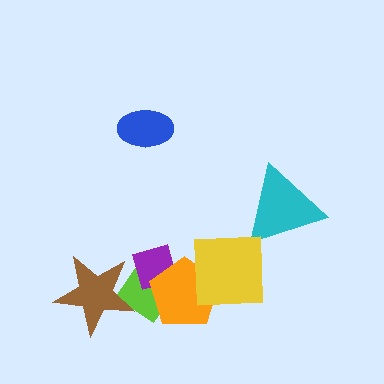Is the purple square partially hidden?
Yes, it is partially covered by another shape.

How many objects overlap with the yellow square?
2 objects overlap with the yellow square.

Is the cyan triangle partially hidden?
Yes, it is partially covered by another shape.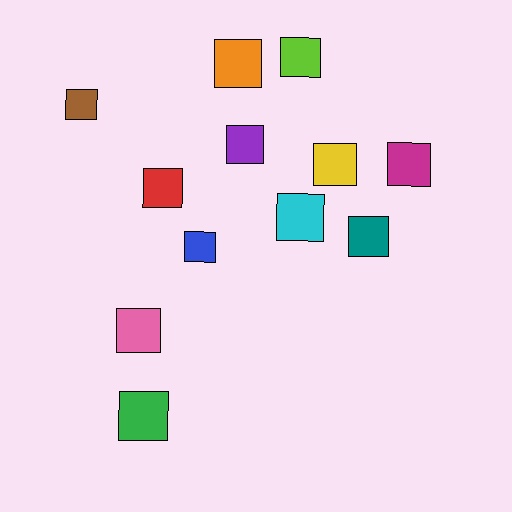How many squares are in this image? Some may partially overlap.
There are 12 squares.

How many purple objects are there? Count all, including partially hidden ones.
There is 1 purple object.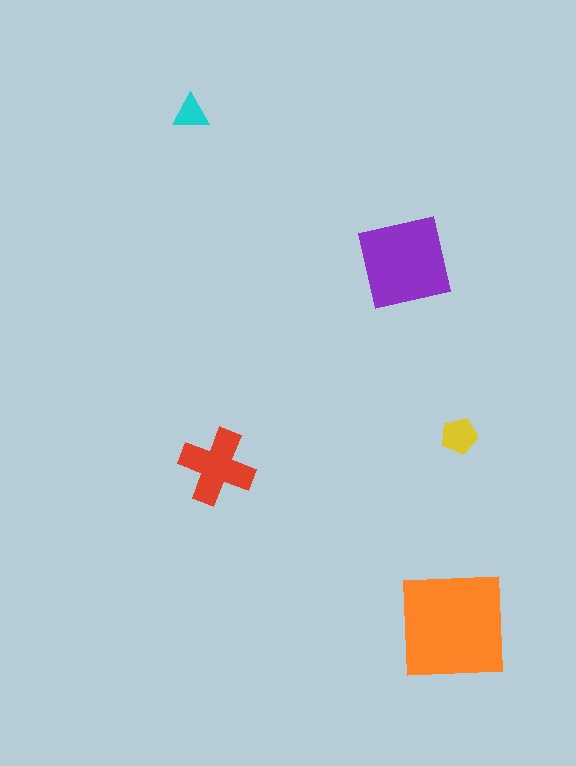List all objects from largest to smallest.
The orange square, the purple square, the red cross, the yellow pentagon, the cyan triangle.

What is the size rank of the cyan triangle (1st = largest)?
5th.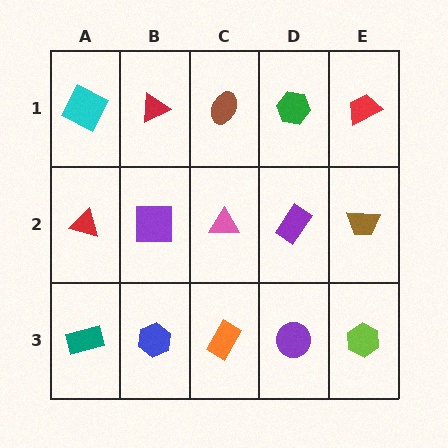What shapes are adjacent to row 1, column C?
A pink triangle (row 2, column C), a red triangle (row 1, column B), a green hexagon (row 1, column D).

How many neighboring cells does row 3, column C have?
3.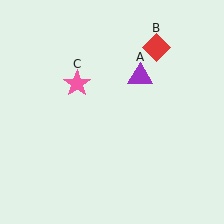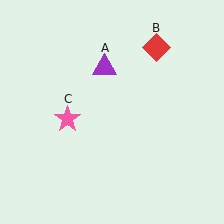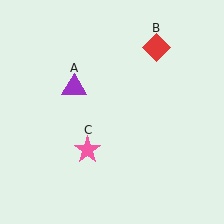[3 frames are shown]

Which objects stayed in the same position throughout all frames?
Red diamond (object B) remained stationary.